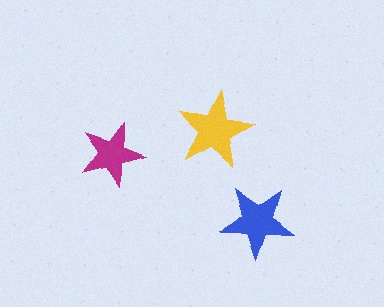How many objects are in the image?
There are 3 objects in the image.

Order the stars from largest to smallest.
the yellow one, the blue one, the magenta one.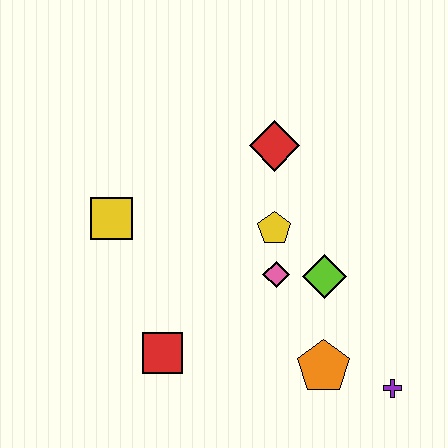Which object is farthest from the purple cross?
The yellow square is farthest from the purple cross.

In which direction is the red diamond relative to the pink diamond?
The red diamond is above the pink diamond.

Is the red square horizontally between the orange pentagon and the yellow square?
Yes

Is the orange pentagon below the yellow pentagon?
Yes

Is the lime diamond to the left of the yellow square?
No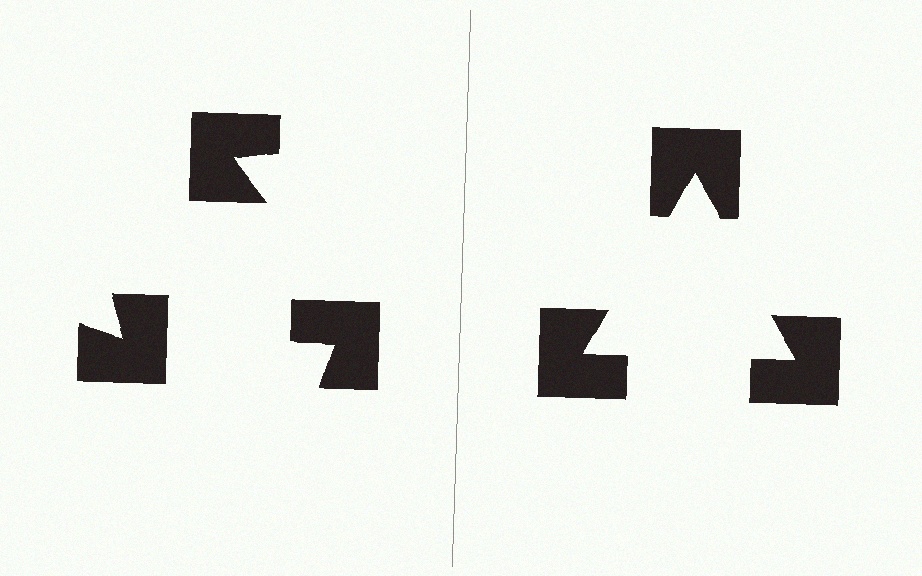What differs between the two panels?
The notched squares are positioned identically on both sides; only the wedge orientations differ. On the right they align to a triangle; on the left they are misaligned.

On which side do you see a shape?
An illusory triangle appears on the right side. On the left side the wedge cuts are rotated, so no coherent shape forms.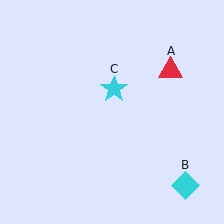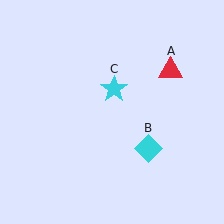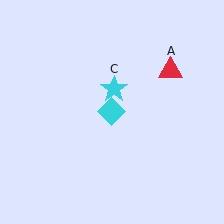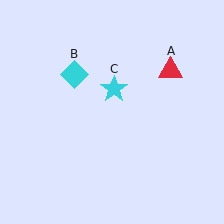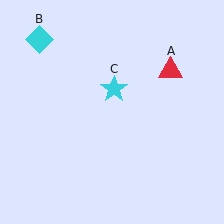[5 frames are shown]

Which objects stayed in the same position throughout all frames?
Red triangle (object A) and cyan star (object C) remained stationary.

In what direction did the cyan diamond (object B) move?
The cyan diamond (object B) moved up and to the left.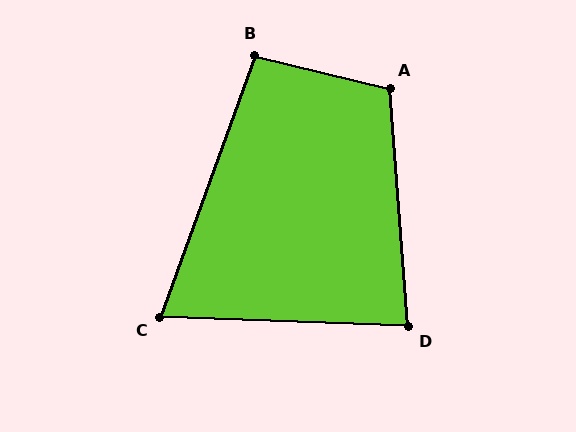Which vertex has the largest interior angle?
A, at approximately 108 degrees.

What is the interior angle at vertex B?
Approximately 97 degrees (obtuse).